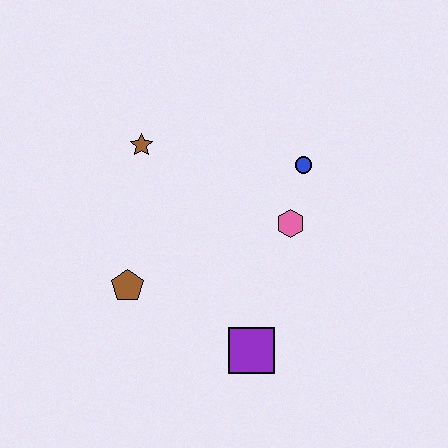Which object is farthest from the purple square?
The brown star is farthest from the purple square.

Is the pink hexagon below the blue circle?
Yes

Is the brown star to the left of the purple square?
Yes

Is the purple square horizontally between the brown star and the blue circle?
Yes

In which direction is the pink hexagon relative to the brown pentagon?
The pink hexagon is to the right of the brown pentagon.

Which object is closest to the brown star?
The brown pentagon is closest to the brown star.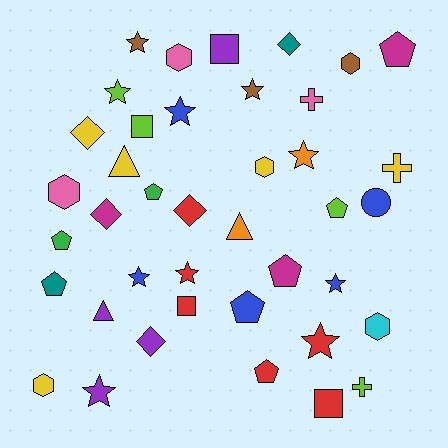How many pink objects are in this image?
There are 3 pink objects.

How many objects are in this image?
There are 40 objects.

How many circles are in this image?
There is 1 circle.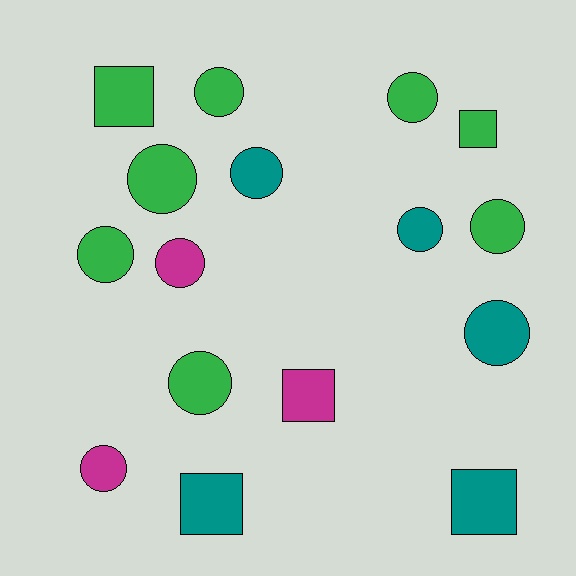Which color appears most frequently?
Green, with 8 objects.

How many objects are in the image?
There are 16 objects.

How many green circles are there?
There are 6 green circles.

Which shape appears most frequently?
Circle, with 11 objects.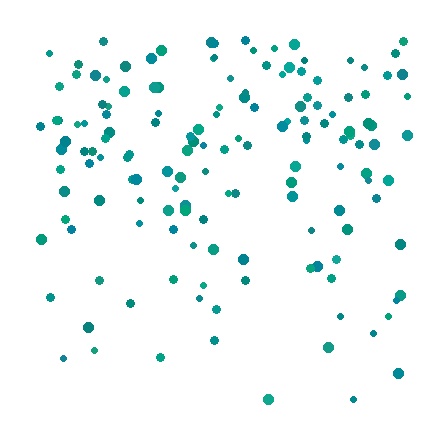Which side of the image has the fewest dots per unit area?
The bottom.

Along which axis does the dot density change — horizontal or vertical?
Vertical.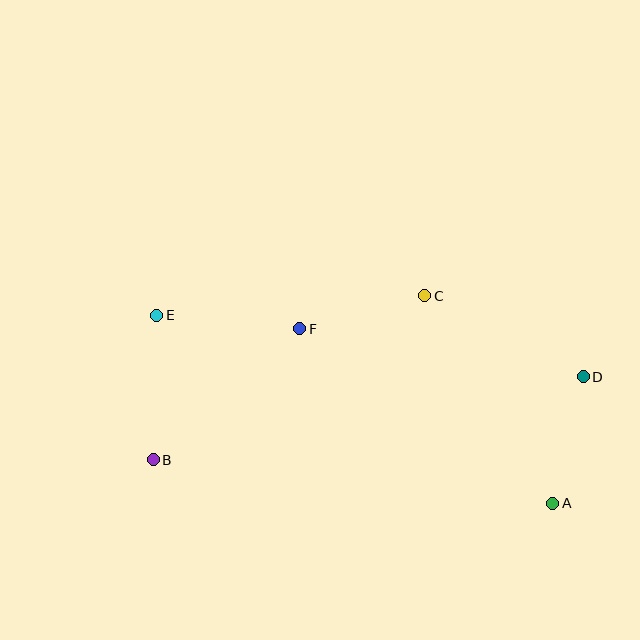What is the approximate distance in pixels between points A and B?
The distance between A and B is approximately 402 pixels.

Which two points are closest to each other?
Points C and F are closest to each other.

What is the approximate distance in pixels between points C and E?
The distance between C and E is approximately 269 pixels.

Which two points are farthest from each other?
Points A and E are farthest from each other.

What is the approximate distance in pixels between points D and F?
The distance between D and F is approximately 287 pixels.